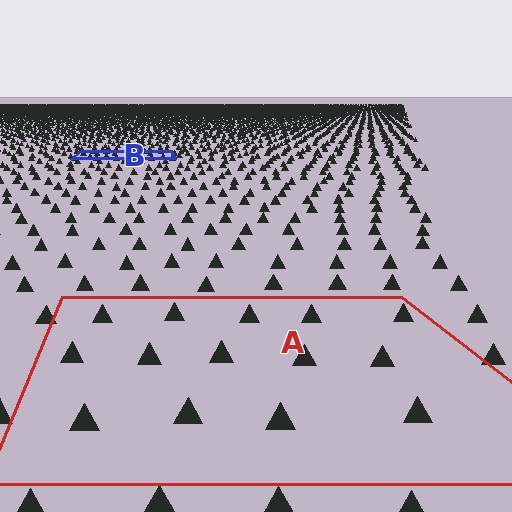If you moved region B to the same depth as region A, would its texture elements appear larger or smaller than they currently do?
They would appear larger. At a closer depth, the same texture elements are projected at a bigger on-screen size.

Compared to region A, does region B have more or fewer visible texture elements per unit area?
Region B has more texture elements per unit area — they are packed more densely because it is farther away.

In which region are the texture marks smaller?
The texture marks are smaller in region B, because it is farther away.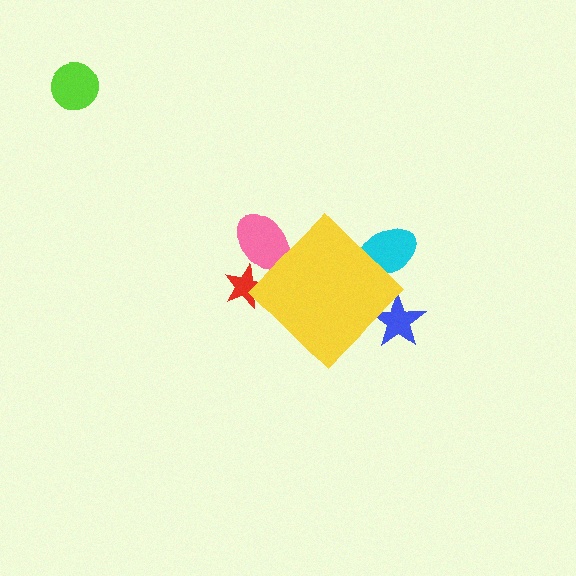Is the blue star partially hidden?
Yes, the blue star is partially hidden behind the yellow diamond.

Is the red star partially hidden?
Yes, the red star is partially hidden behind the yellow diamond.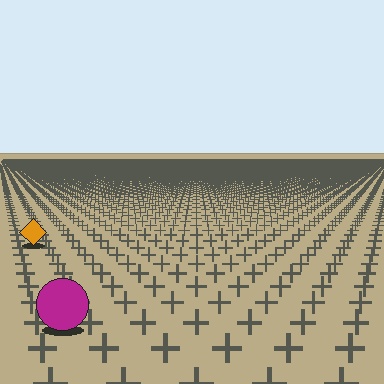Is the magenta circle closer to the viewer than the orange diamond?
Yes. The magenta circle is closer — you can tell from the texture gradient: the ground texture is coarser near it.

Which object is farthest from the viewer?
The orange diamond is farthest from the viewer. It appears smaller and the ground texture around it is denser.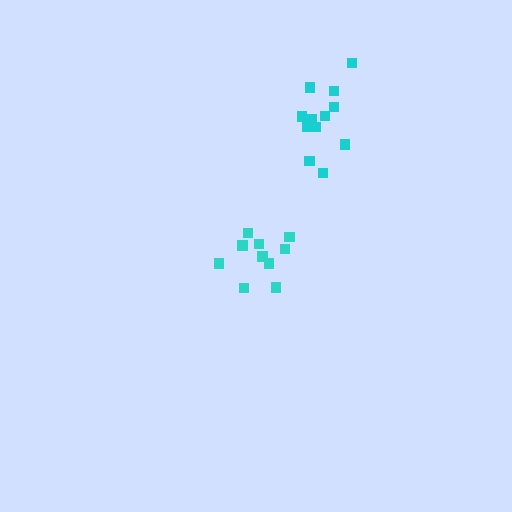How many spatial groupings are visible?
There are 2 spatial groupings.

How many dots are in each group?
Group 1: 12 dots, Group 2: 10 dots (22 total).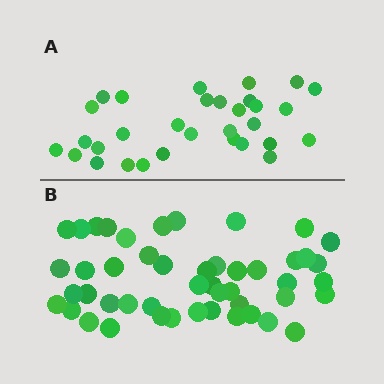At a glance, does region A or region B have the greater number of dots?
Region B (the bottom region) has more dots.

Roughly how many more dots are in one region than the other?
Region B has approximately 15 more dots than region A.